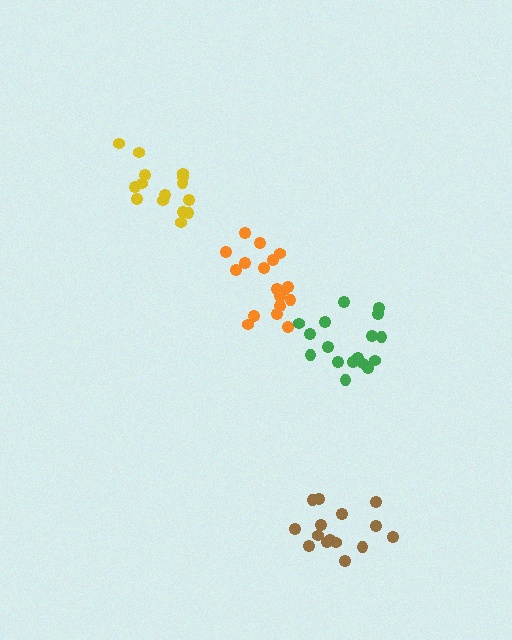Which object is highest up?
The yellow cluster is topmost.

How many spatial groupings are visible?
There are 4 spatial groupings.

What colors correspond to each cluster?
The clusters are colored: orange, green, brown, yellow.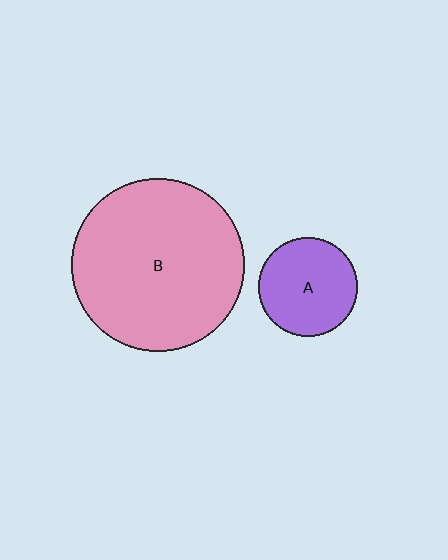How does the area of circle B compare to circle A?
Approximately 3.1 times.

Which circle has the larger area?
Circle B (pink).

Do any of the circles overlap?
No, none of the circles overlap.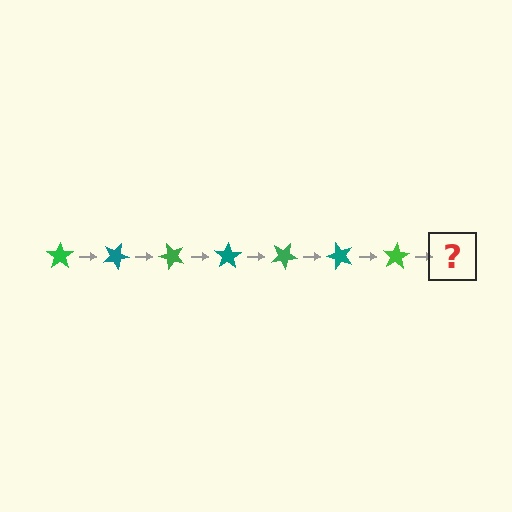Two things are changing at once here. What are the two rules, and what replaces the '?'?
The two rules are that it rotates 25 degrees each step and the color cycles through green and teal. The '?' should be a teal star, rotated 175 degrees from the start.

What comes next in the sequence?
The next element should be a teal star, rotated 175 degrees from the start.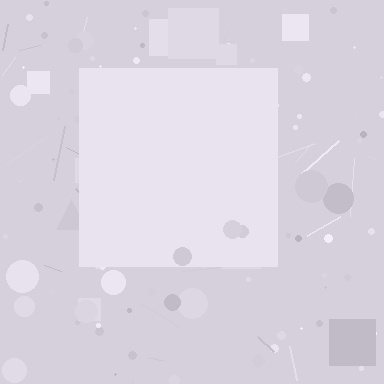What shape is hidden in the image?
A square is hidden in the image.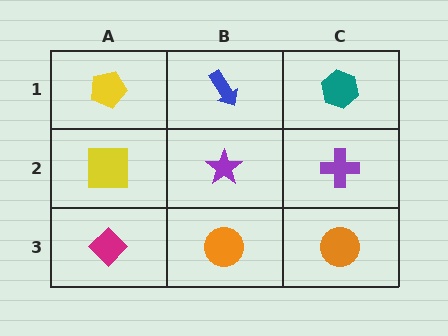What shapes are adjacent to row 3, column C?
A purple cross (row 2, column C), an orange circle (row 3, column B).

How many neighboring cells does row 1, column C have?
2.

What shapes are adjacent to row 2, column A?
A yellow pentagon (row 1, column A), a magenta diamond (row 3, column A), a purple star (row 2, column B).